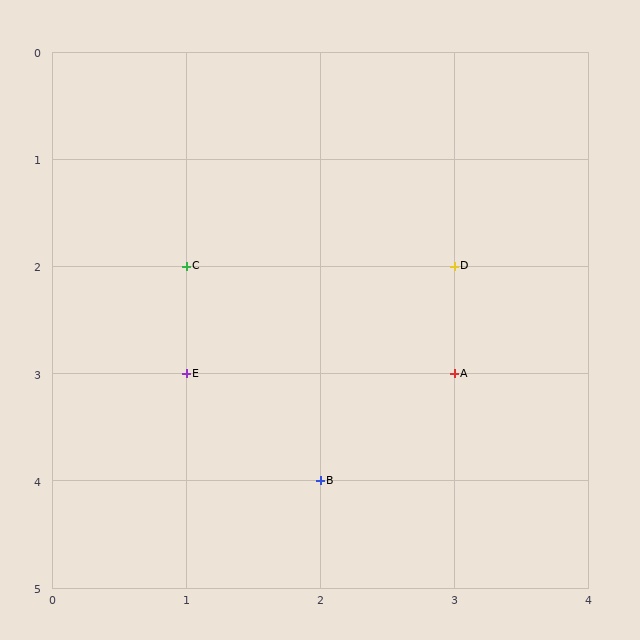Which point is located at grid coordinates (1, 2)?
Point C is at (1, 2).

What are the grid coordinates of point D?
Point D is at grid coordinates (3, 2).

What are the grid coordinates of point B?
Point B is at grid coordinates (2, 4).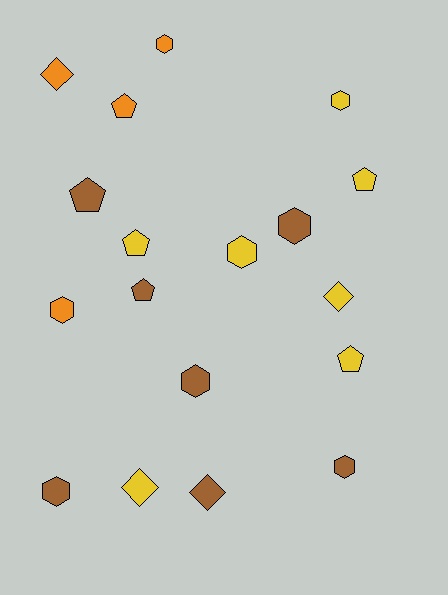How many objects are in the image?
There are 18 objects.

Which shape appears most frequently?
Hexagon, with 8 objects.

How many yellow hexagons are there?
There are 2 yellow hexagons.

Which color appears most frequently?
Brown, with 7 objects.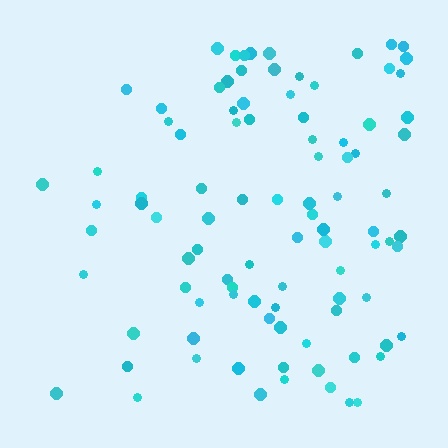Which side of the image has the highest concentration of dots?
The right.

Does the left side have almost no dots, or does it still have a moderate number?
Still a moderate number, just noticeably fewer than the right.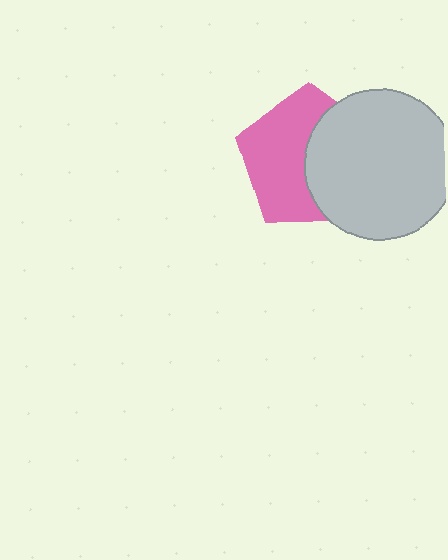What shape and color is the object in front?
The object in front is a light gray circle.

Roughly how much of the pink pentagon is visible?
About half of it is visible (roughly 55%).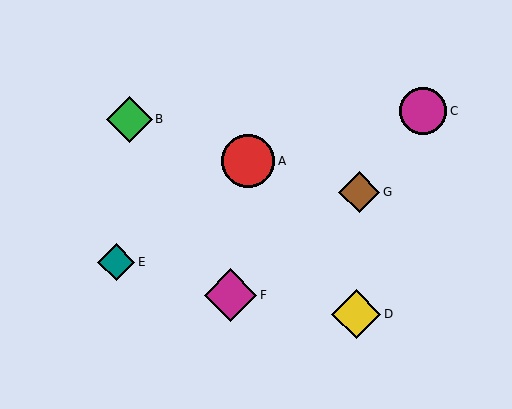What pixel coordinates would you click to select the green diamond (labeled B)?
Click at (129, 119) to select the green diamond B.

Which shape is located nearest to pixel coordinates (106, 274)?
The teal diamond (labeled E) at (116, 262) is nearest to that location.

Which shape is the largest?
The red circle (labeled A) is the largest.